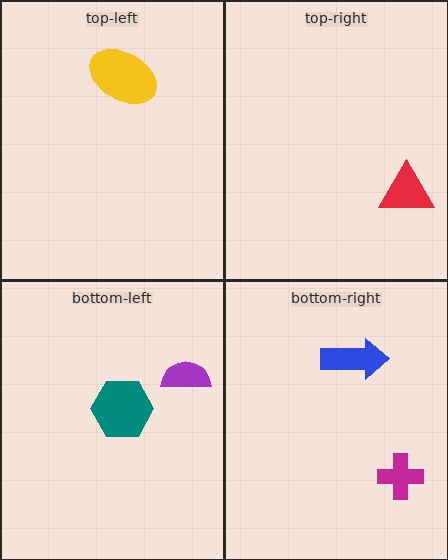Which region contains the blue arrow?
The bottom-right region.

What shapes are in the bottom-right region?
The magenta cross, the blue arrow.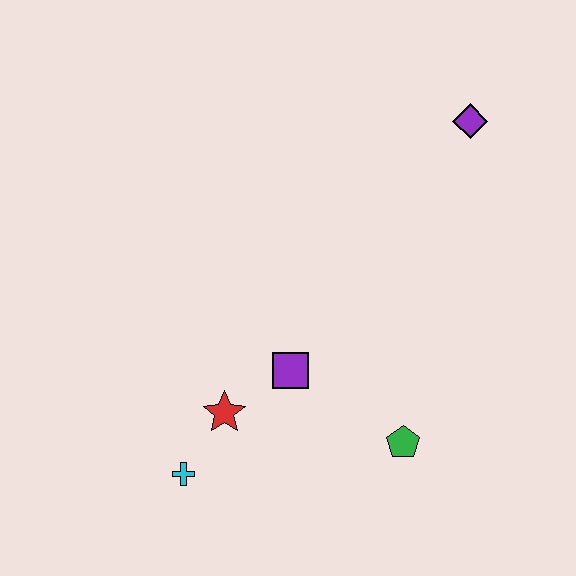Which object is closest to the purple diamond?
The purple square is closest to the purple diamond.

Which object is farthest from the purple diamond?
The cyan cross is farthest from the purple diamond.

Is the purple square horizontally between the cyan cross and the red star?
No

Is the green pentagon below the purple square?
Yes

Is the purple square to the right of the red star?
Yes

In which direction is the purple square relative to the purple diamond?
The purple square is below the purple diamond.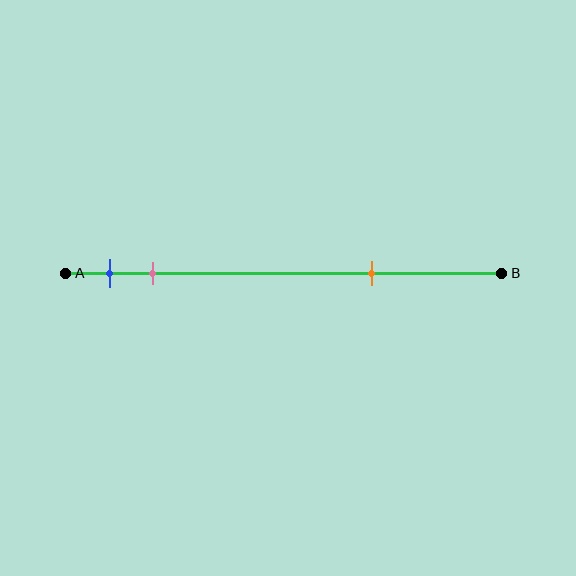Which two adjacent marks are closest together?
The blue and pink marks are the closest adjacent pair.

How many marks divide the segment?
There are 3 marks dividing the segment.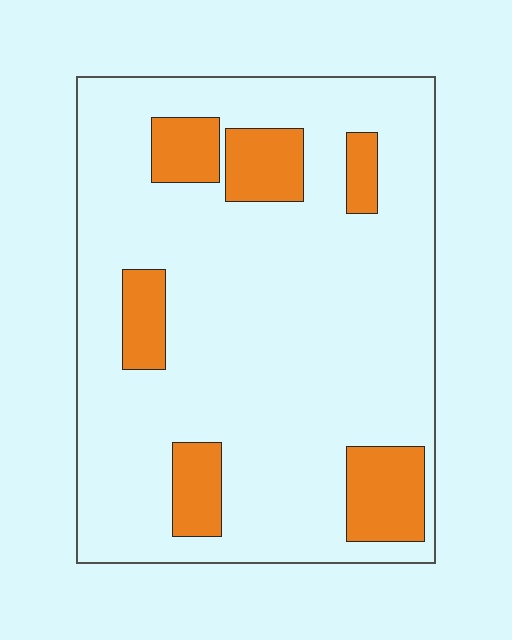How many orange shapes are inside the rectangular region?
6.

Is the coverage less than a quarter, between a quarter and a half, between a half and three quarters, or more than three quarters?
Less than a quarter.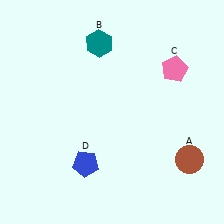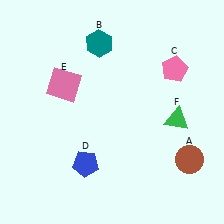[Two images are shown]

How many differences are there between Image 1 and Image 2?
There are 2 differences between the two images.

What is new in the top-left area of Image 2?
A pink square (E) was added in the top-left area of Image 2.